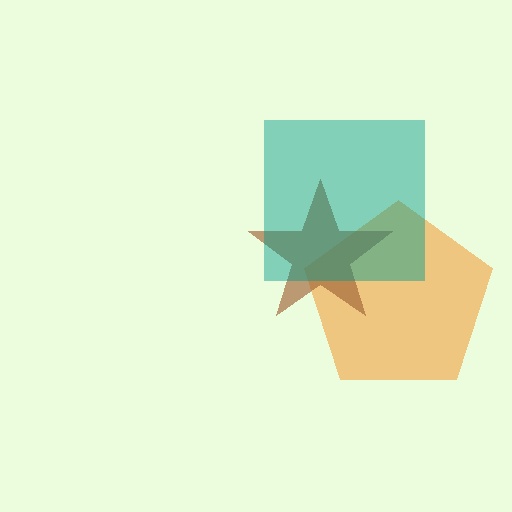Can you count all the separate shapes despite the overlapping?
Yes, there are 3 separate shapes.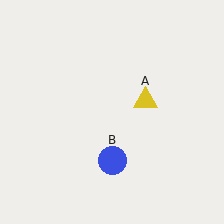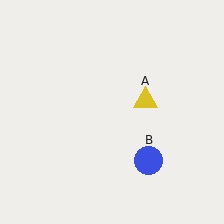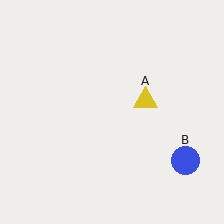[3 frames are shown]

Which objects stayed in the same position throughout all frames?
Yellow triangle (object A) remained stationary.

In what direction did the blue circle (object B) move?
The blue circle (object B) moved right.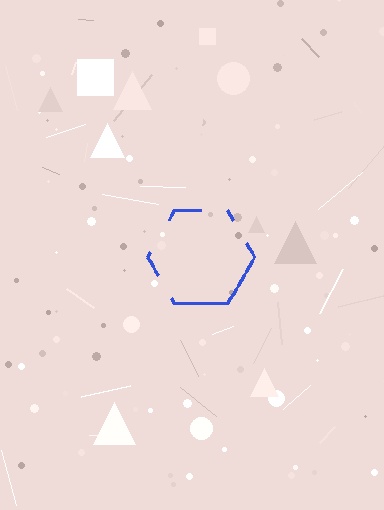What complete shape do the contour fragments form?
The contour fragments form a hexagon.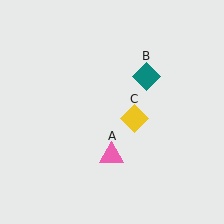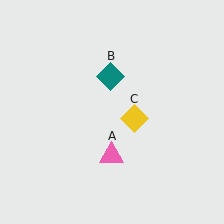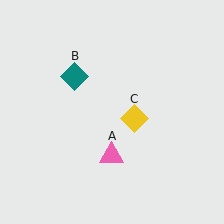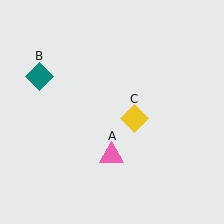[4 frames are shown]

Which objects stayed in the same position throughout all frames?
Pink triangle (object A) and yellow diamond (object C) remained stationary.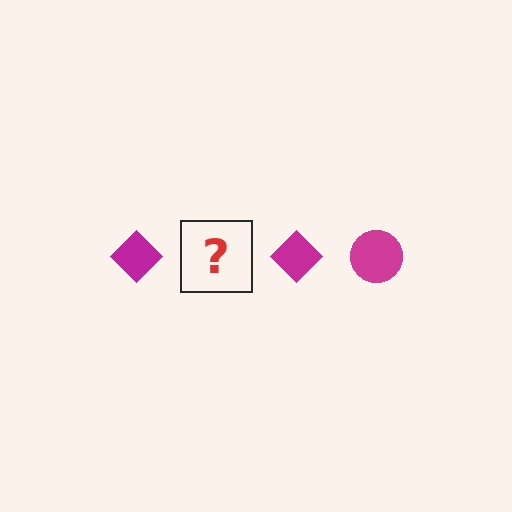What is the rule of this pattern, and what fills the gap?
The rule is that the pattern cycles through diamond, circle shapes in magenta. The gap should be filled with a magenta circle.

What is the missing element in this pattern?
The missing element is a magenta circle.